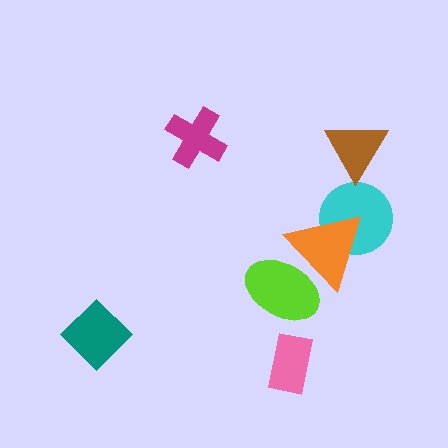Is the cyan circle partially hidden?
Yes, it is partially covered by another shape.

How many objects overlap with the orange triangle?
2 objects overlap with the orange triangle.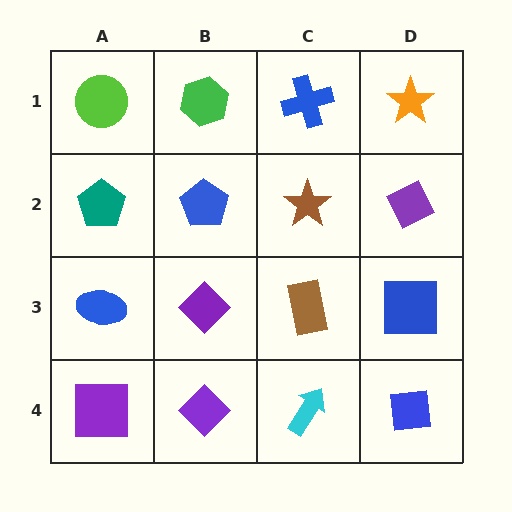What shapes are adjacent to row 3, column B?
A blue pentagon (row 2, column B), a purple diamond (row 4, column B), a blue ellipse (row 3, column A), a brown rectangle (row 3, column C).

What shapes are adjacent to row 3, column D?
A purple diamond (row 2, column D), a blue square (row 4, column D), a brown rectangle (row 3, column C).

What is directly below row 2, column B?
A purple diamond.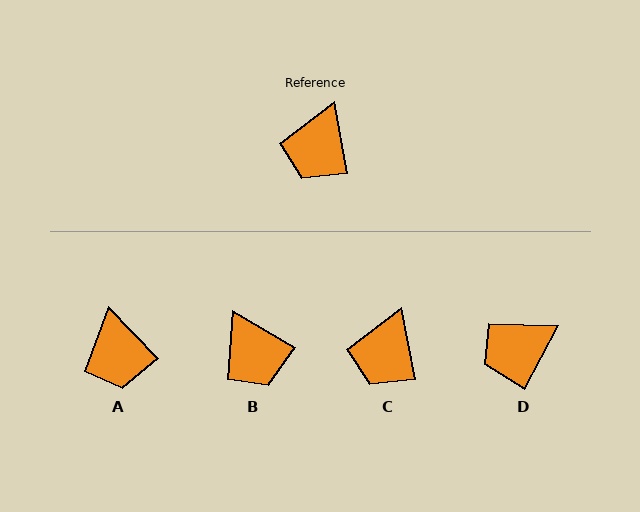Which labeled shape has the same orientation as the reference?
C.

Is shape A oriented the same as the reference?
No, it is off by about 33 degrees.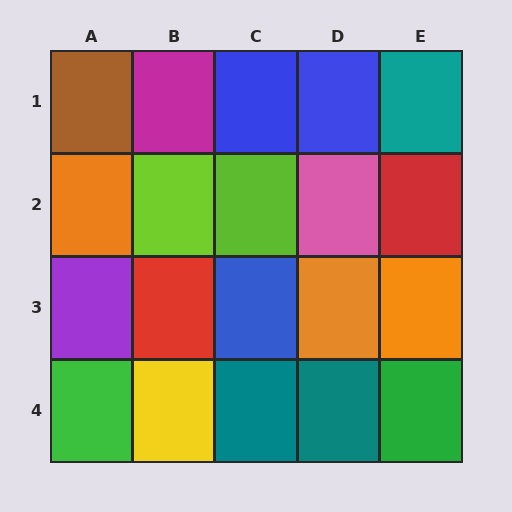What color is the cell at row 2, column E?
Red.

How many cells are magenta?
1 cell is magenta.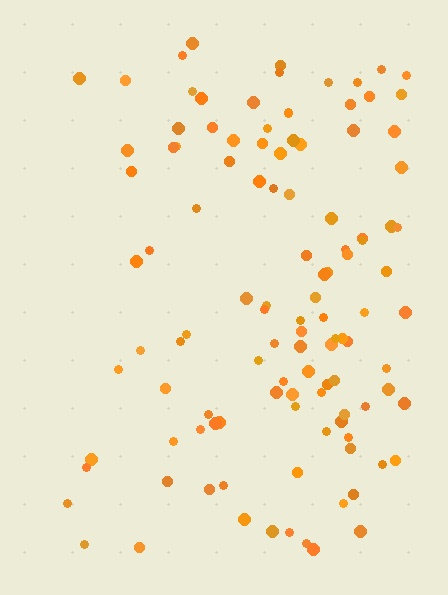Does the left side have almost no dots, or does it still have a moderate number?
Still a moderate number, just noticeably fewer than the right.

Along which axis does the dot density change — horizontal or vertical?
Horizontal.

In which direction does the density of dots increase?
From left to right, with the right side densest.